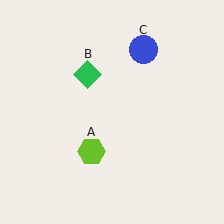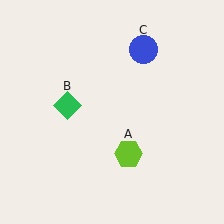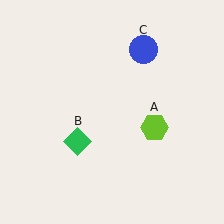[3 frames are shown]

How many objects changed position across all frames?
2 objects changed position: lime hexagon (object A), green diamond (object B).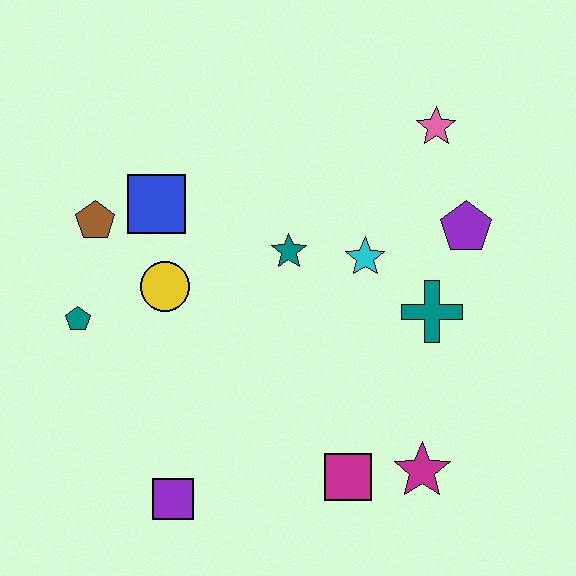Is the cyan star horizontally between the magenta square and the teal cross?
Yes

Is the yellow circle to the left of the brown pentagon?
No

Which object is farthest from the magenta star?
The brown pentagon is farthest from the magenta star.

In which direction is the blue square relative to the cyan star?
The blue square is to the left of the cyan star.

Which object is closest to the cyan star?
The teal star is closest to the cyan star.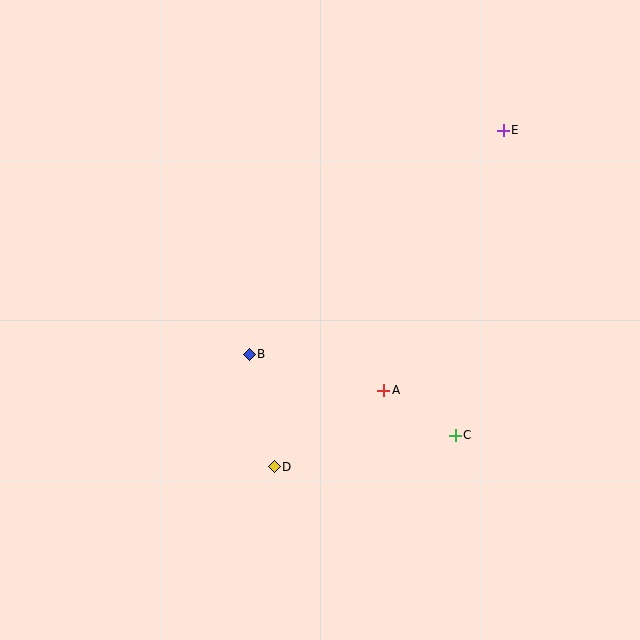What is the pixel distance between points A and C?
The distance between A and C is 85 pixels.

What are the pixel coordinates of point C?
Point C is at (455, 435).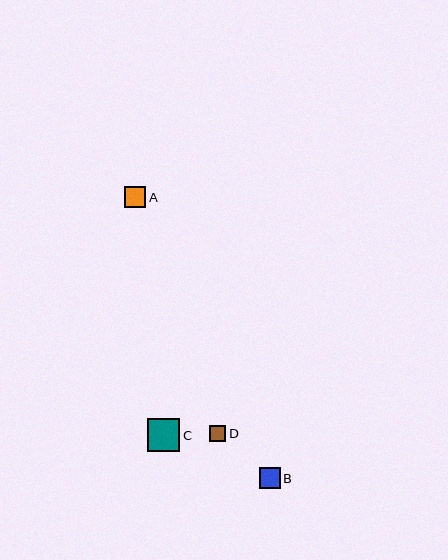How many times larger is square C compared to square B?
Square C is approximately 1.6 times the size of square B.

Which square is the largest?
Square C is the largest with a size of approximately 33 pixels.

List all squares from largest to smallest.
From largest to smallest: C, B, A, D.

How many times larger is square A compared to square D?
Square A is approximately 1.3 times the size of square D.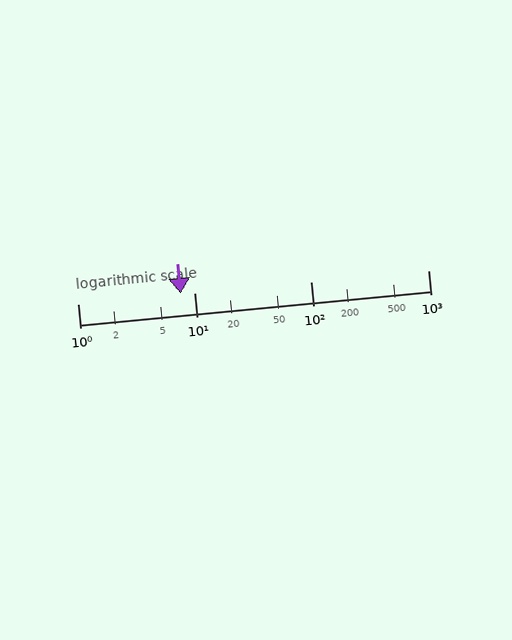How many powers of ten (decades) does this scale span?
The scale spans 3 decades, from 1 to 1000.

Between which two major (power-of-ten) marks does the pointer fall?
The pointer is between 1 and 10.